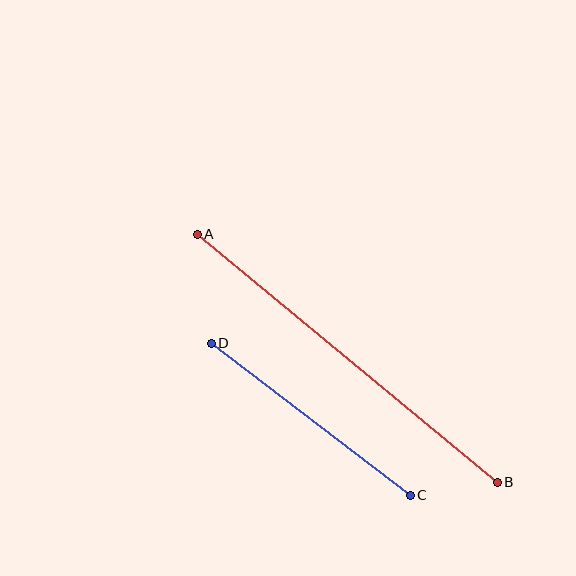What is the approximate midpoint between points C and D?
The midpoint is at approximately (311, 419) pixels.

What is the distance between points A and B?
The distance is approximately 389 pixels.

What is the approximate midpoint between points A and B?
The midpoint is at approximately (347, 358) pixels.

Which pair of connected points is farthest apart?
Points A and B are farthest apart.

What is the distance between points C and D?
The distance is approximately 250 pixels.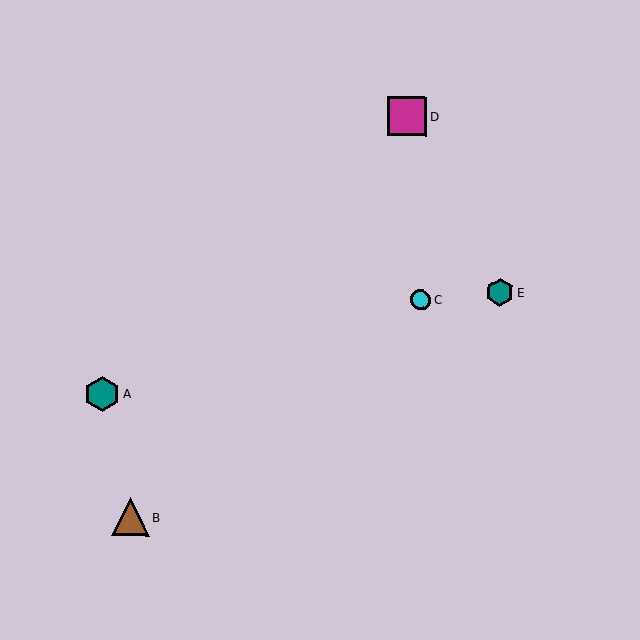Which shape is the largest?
The magenta square (labeled D) is the largest.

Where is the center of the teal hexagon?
The center of the teal hexagon is at (102, 394).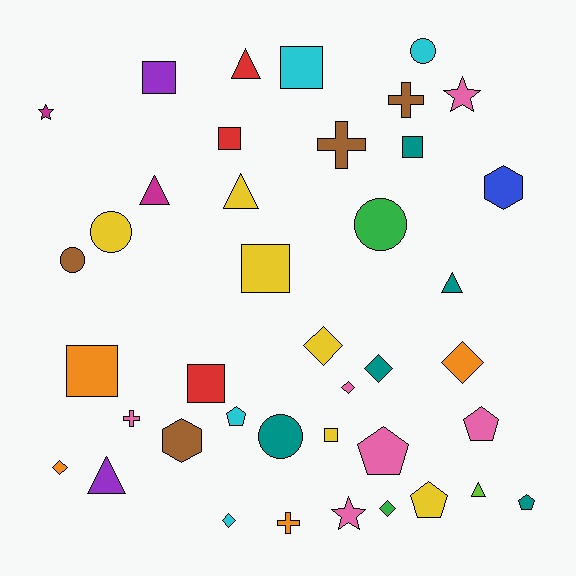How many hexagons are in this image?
There are 2 hexagons.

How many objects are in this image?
There are 40 objects.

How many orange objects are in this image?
There are 4 orange objects.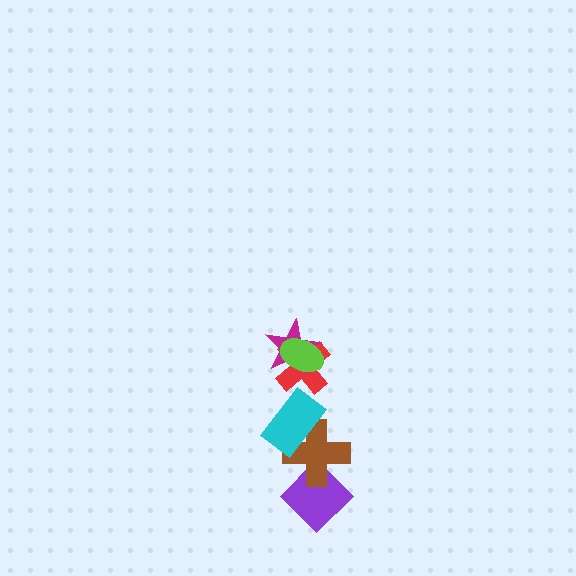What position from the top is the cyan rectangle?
The cyan rectangle is 4th from the top.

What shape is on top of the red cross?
The magenta star is on top of the red cross.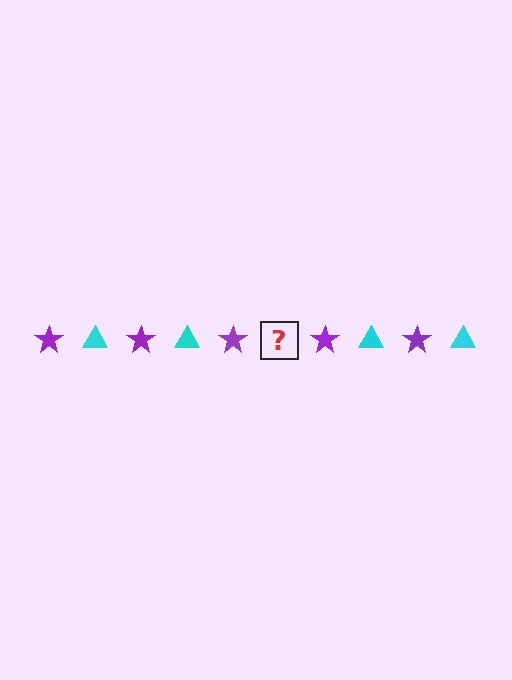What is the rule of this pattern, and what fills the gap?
The rule is that the pattern alternates between purple star and cyan triangle. The gap should be filled with a cyan triangle.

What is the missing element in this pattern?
The missing element is a cyan triangle.